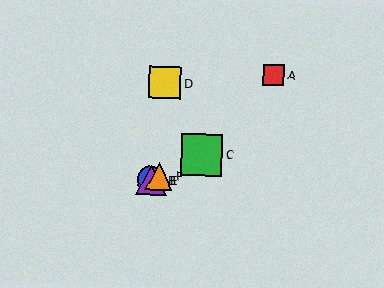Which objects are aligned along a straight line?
Objects B, C, E, F are aligned along a straight line.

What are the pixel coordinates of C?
Object C is at (202, 155).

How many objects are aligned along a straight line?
4 objects (B, C, E, F) are aligned along a straight line.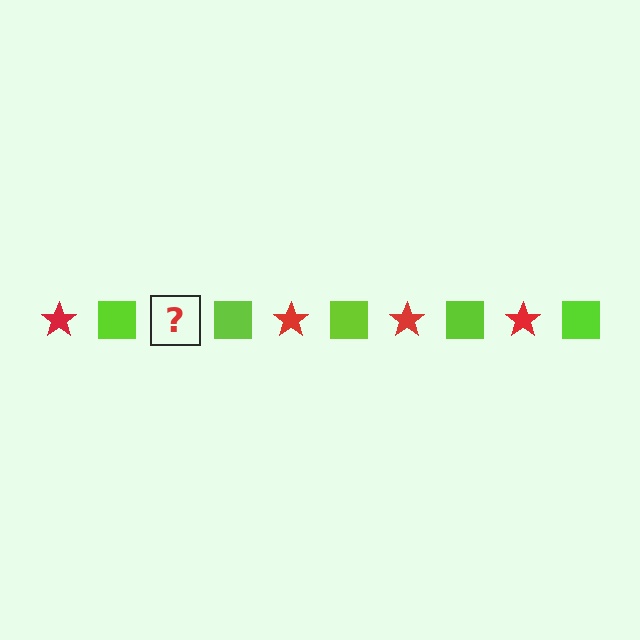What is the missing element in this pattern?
The missing element is a red star.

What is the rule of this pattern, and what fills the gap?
The rule is that the pattern alternates between red star and lime square. The gap should be filled with a red star.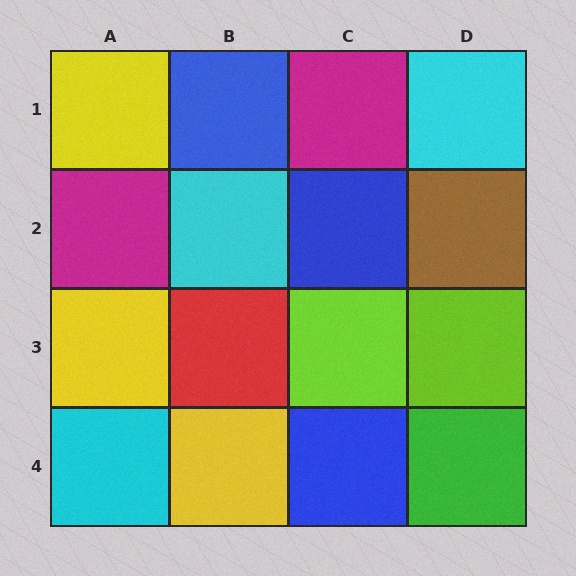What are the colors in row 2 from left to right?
Magenta, cyan, blue, brown.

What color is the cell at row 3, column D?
Lime.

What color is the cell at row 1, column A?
Yellow.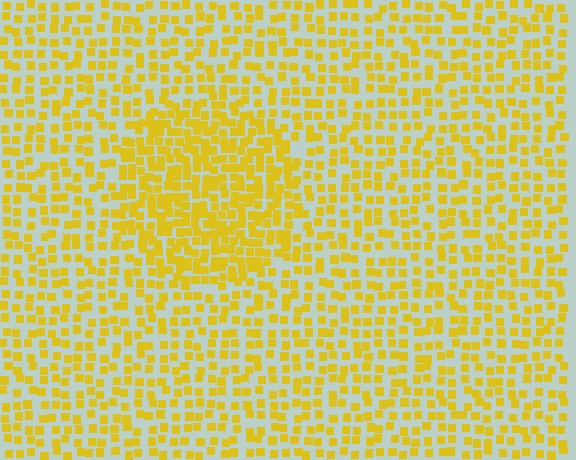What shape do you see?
I see a circle.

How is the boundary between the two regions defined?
The boundary is defined by a change in element density (approximately 1.8x ratio). All elements are the same color, size, and shape.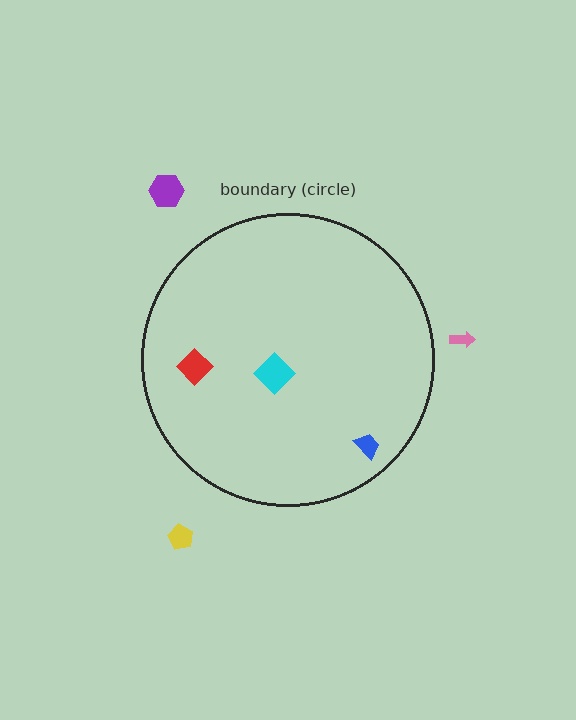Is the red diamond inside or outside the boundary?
Inside.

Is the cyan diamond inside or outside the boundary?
Inside.